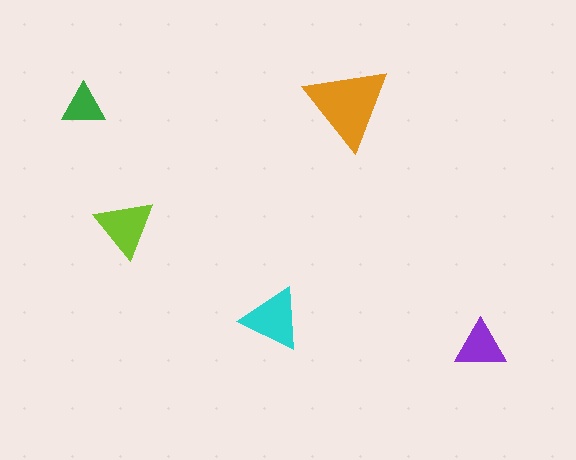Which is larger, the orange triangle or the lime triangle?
The orange one.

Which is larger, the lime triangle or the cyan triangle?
The cyan one.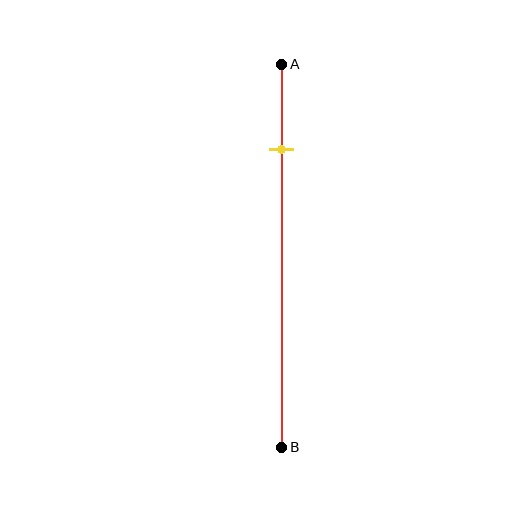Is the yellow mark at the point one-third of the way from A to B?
No, the mark is at about 20% from A, not at the 33% one-third point.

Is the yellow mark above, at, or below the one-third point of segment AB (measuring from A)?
The yellow mark is above the one-third point of segment AB.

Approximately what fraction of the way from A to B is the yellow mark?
The yellow mark is approximately 20% of the way from A to B.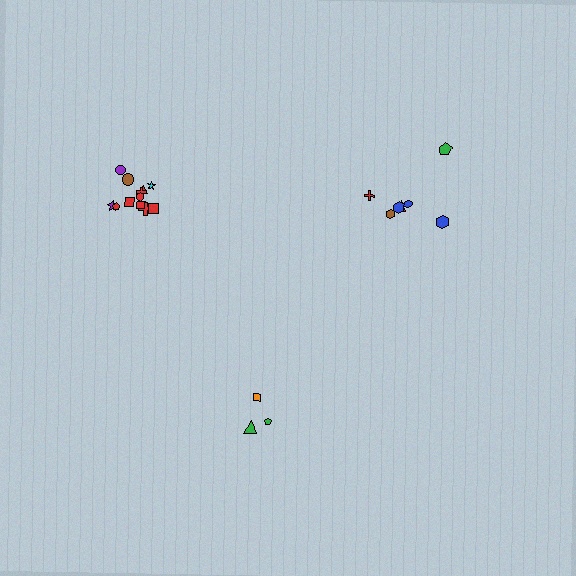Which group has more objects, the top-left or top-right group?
The top-left group.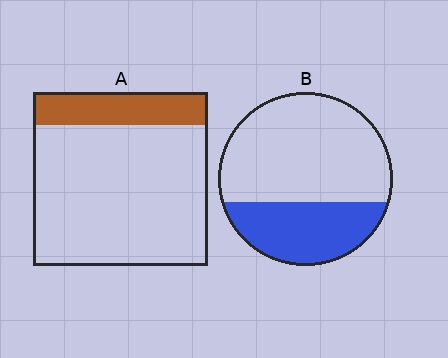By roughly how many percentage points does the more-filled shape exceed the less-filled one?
By roughly 15 percentage points (B over A).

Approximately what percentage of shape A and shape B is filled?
A is approximately 20% and B is approximately 35%.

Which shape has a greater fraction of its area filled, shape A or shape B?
Shape B.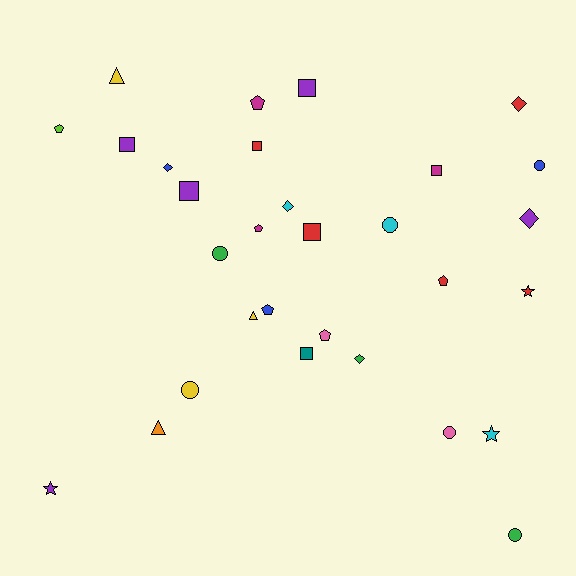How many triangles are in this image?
There are 3 triangles.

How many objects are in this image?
There are 30 objects.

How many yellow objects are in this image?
There are 3 yellow objects.